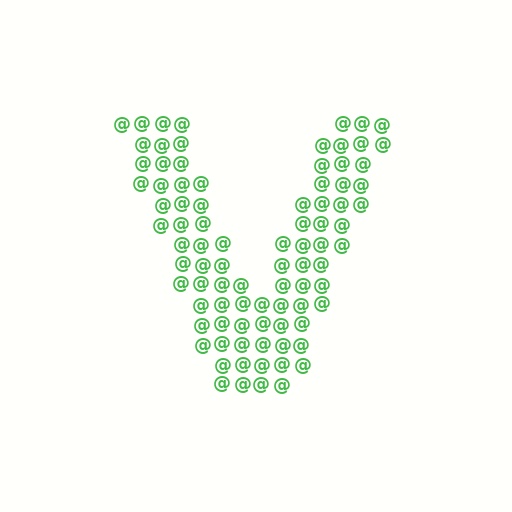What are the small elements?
The small elements are at signs.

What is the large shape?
The large shape is the letter V.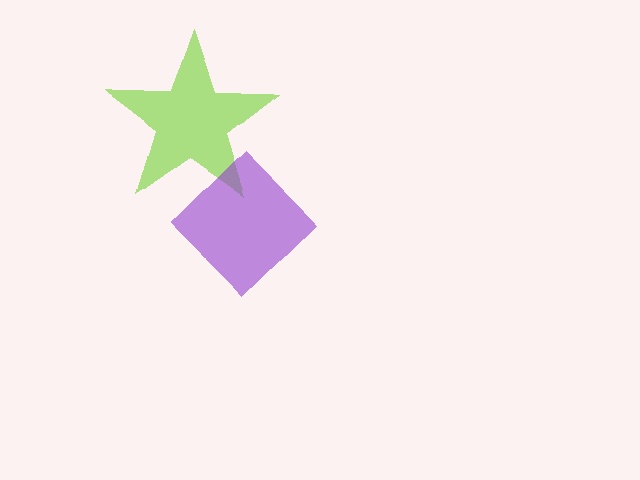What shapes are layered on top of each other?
The layered shapes are: a lime star, a purple diamond.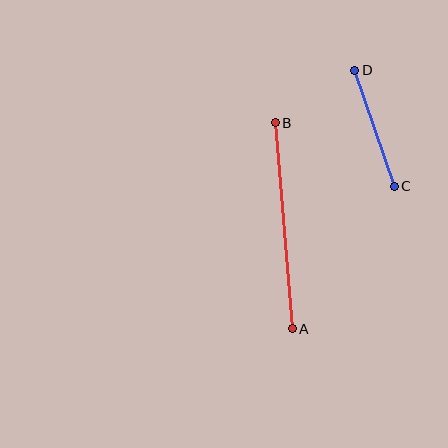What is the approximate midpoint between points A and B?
The midpoint is at approximately (284, 226) pixels.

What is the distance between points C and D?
The distance is approximately 123 pixels.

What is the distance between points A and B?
The distance is approximately 206 pixels.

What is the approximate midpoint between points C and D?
The midpoint is at approximately (375, 128) pixels.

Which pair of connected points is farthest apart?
Points A and B are farthest apart.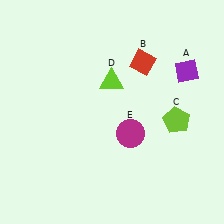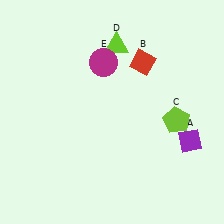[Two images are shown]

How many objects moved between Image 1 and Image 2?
3 objects moved between the two images.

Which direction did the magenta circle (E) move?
The magenta circle (E) moved up.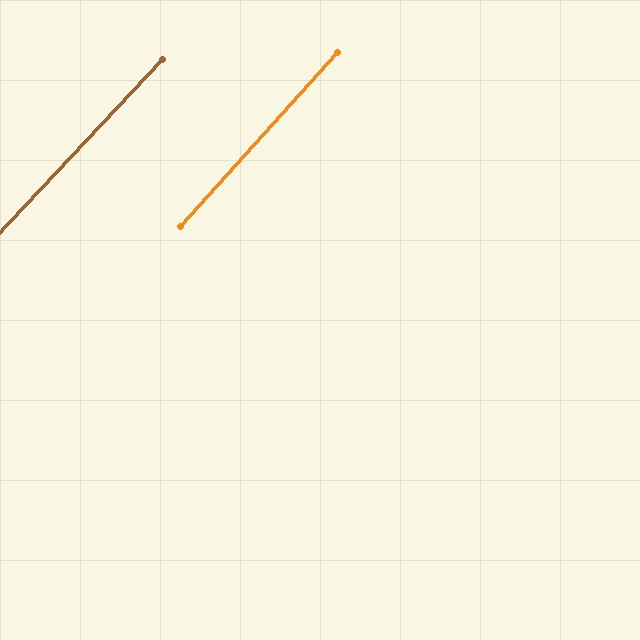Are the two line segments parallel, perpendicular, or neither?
Parallel — their directions differ by only 1.0°.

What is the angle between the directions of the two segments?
Approximately 1 degree.